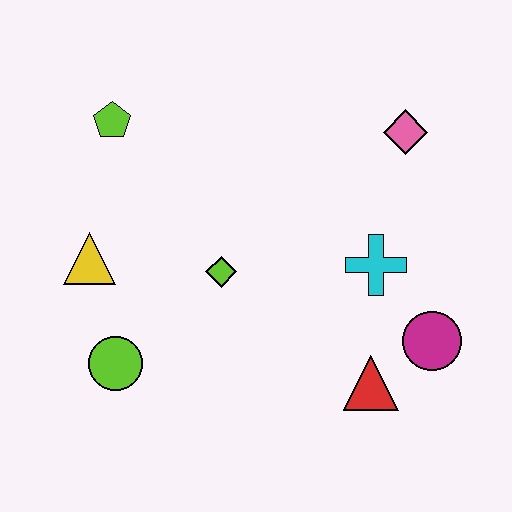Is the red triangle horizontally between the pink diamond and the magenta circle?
No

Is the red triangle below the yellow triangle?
Yes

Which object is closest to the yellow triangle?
The lime circle is closest to the yellow triangle.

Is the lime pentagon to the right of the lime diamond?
No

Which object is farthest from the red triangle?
The lime pentagon is farthest from the red triangle.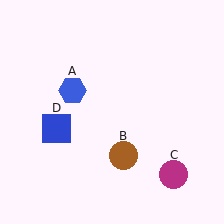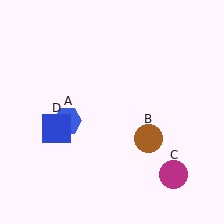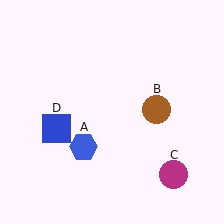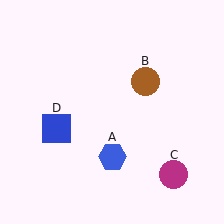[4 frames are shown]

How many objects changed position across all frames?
2 objects changed position: blue hexagon (object A), brown circle (object B).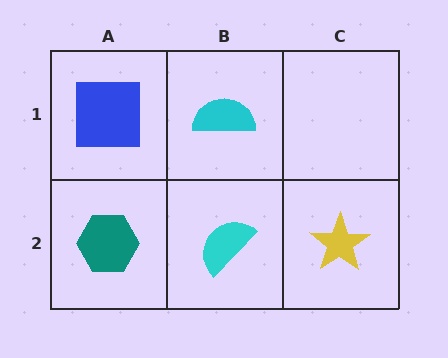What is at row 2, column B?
A cyan semicircle.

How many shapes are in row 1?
2 shapes.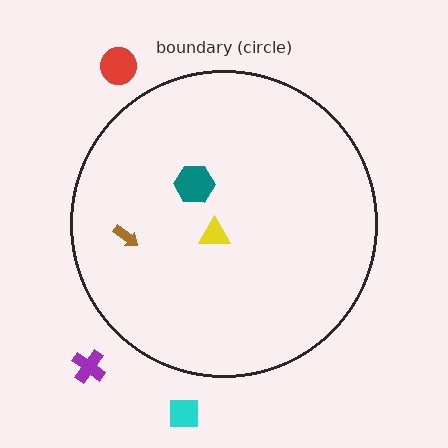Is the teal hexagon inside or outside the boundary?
Inside.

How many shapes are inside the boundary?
3 inside, 3 outside.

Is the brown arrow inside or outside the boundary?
Inside.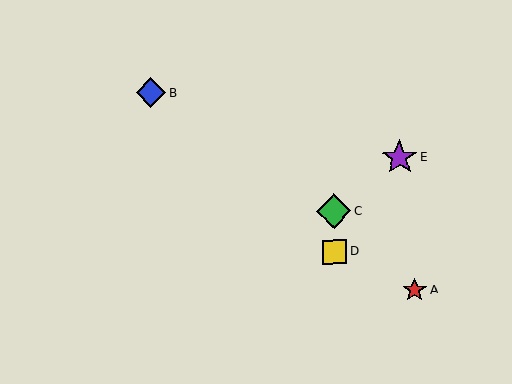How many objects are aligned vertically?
2 objects (C, D) are aligned vertically.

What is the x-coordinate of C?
Object C is at x≈334.